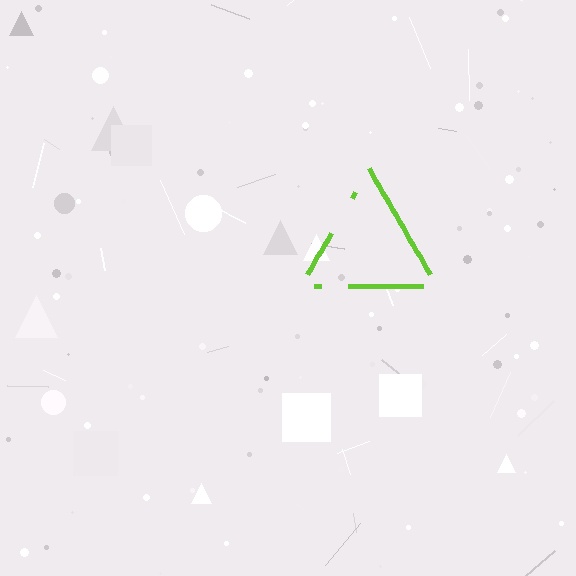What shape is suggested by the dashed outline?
The dashed outline suggests a triangle.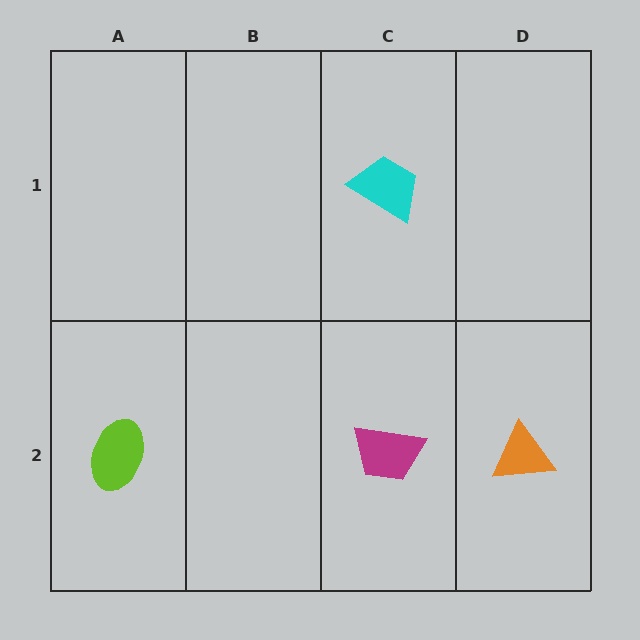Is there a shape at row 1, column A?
No, that cell is empty.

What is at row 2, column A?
A lime ellipse.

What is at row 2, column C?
A magenta trapezoid.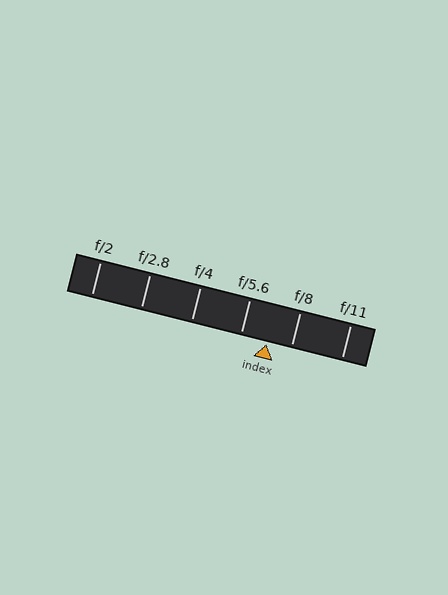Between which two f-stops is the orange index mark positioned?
The index mark is between f/5.6 and f/8.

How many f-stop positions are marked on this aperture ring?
There are 6 f-stop positions marked.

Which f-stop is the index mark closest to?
The index mark is closest to f/8.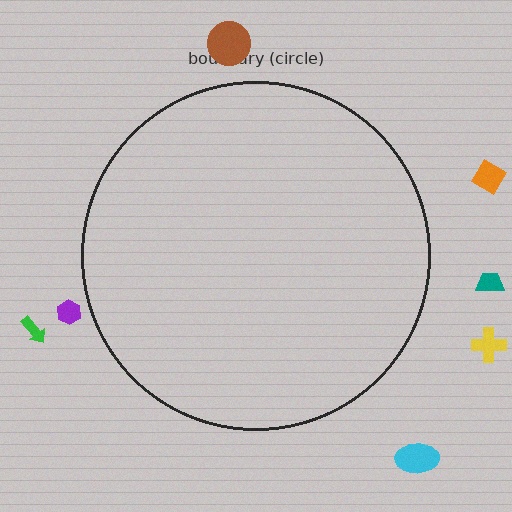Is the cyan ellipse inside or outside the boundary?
Outside.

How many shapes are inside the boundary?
0 inside, 7 outside.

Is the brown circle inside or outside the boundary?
Outside.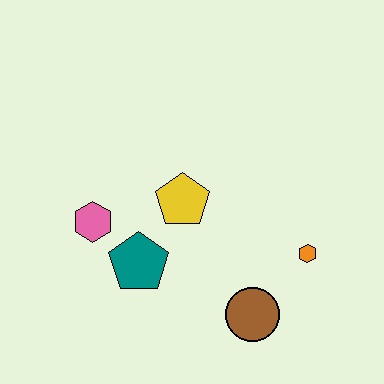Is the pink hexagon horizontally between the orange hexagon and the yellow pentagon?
No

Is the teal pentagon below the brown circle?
No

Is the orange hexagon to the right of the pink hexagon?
Yes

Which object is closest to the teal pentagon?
The pink hexagon is closest to the teal pentagon.